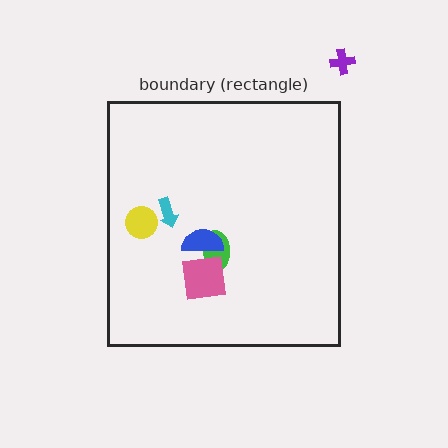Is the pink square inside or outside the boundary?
Inside.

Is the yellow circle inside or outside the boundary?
Inside.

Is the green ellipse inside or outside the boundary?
Inside.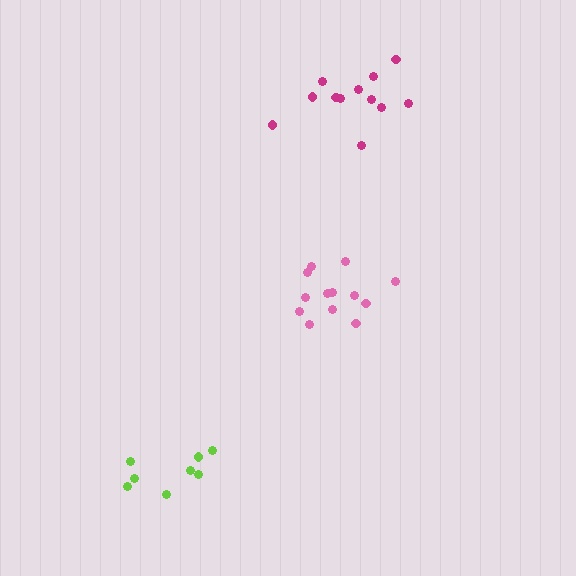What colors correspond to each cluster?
The clusters are colored: pink, lime, magenta.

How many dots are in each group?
Group 1: 13 dots, Group 2: 8 dots, Group 3: 12 dots (33 total).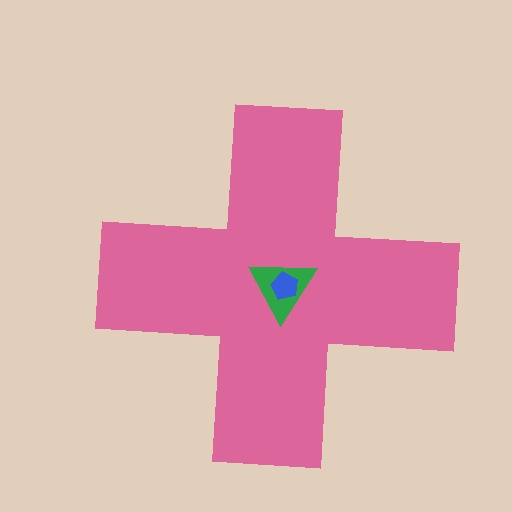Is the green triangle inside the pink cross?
Yes.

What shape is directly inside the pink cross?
The green triangle.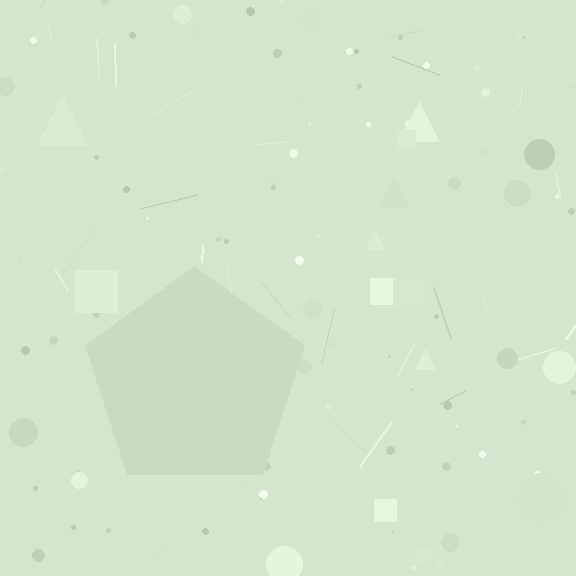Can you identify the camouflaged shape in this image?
The camouflaged shape is a pentagon.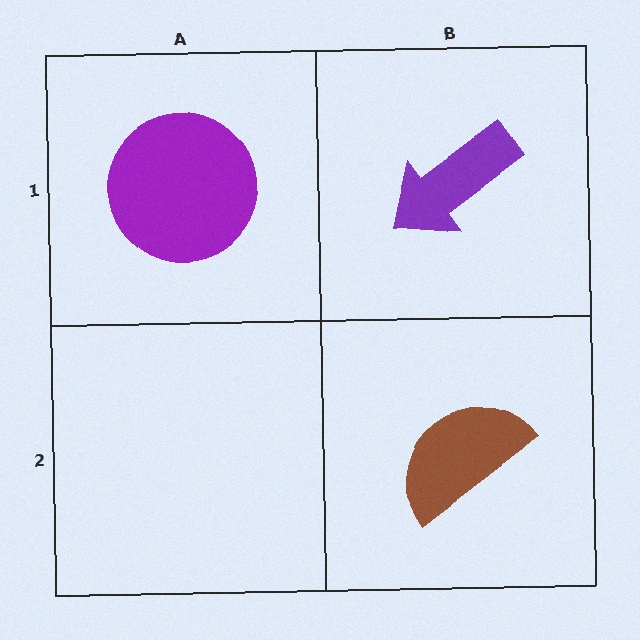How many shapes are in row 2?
1 shape.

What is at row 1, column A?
A purple circle.